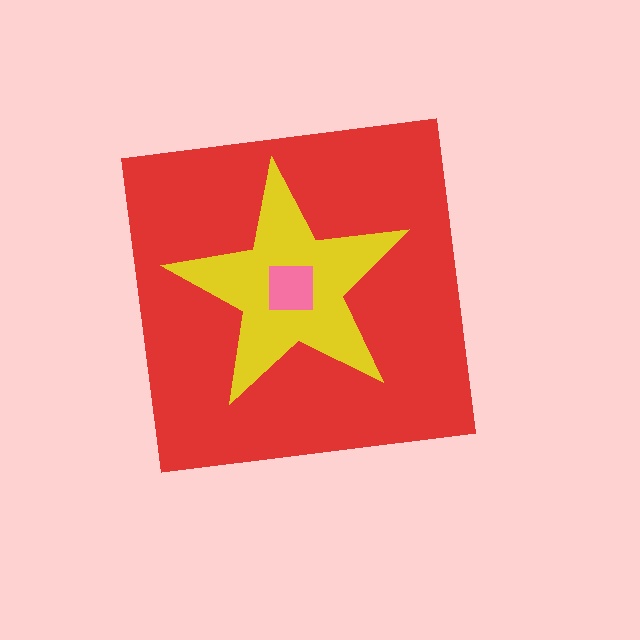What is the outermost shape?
The red square.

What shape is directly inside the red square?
The yellow star.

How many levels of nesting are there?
3.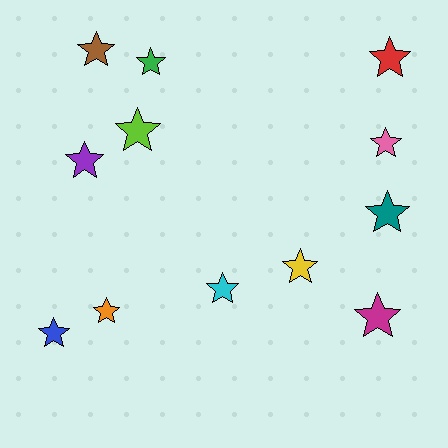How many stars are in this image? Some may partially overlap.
There are 12 stars.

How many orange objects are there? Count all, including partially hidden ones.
There is 1 orange object.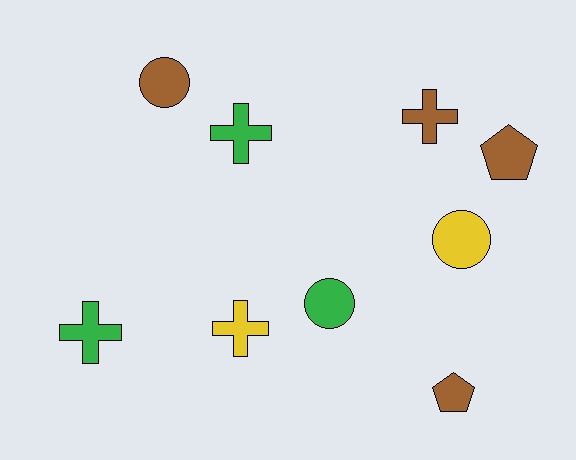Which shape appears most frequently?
Cross, with 4 objects.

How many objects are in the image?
There are 9 objects.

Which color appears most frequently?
Brown, with 4 objects.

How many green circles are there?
There is 1 green circle.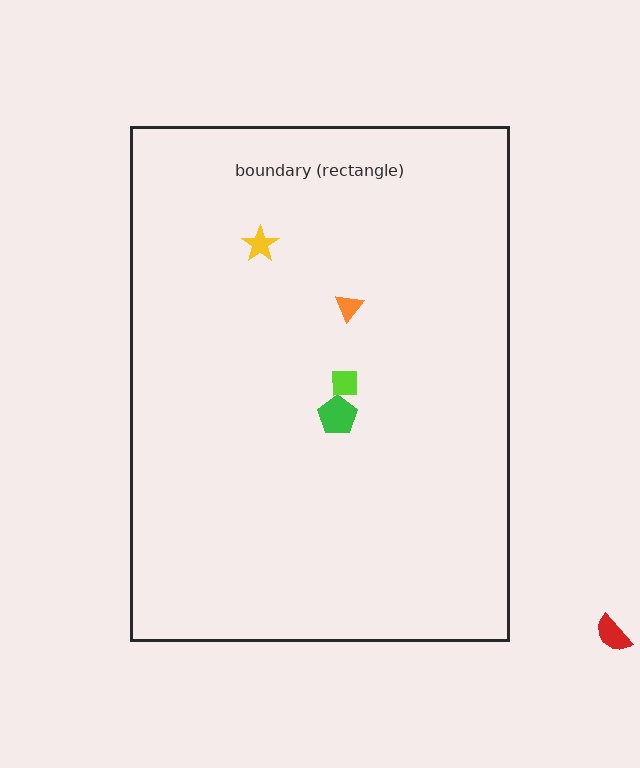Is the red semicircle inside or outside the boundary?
Outside.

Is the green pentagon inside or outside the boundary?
Inside.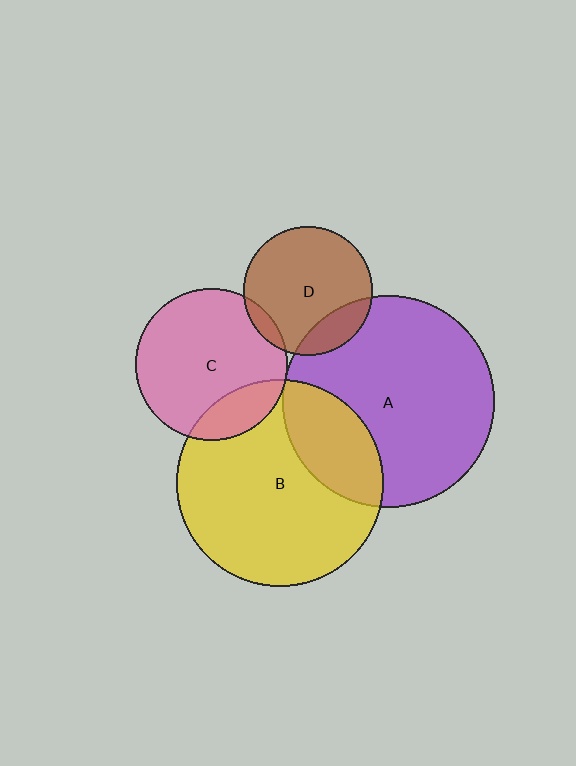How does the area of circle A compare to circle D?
Approximately 2.7 times.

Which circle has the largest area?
Circle A (purple).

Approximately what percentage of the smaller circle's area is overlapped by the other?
Approximately 15%.